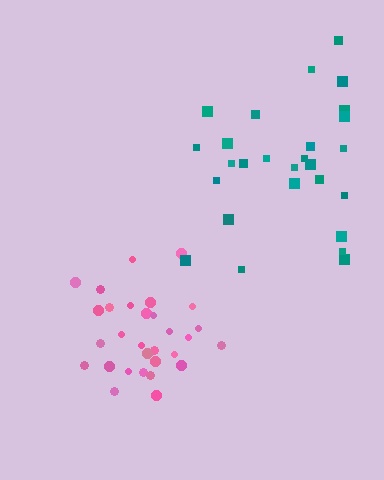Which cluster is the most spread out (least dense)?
Teal.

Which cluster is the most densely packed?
Pink.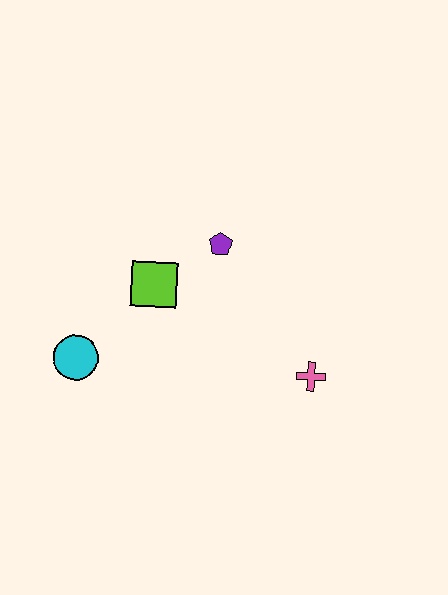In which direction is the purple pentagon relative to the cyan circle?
The purple pentagon is to the right of the cyan circle.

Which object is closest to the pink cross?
The purple pentagon is closest to the pink cross.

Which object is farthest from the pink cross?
The cyan circle is farthest from the pink cross.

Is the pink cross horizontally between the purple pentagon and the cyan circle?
No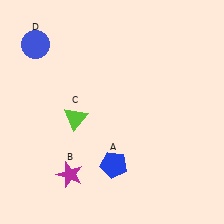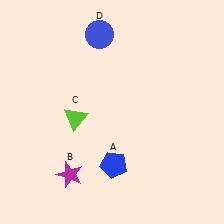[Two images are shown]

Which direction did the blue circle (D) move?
The blue circle (D) moved right.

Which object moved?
The blue circle (D) moved right.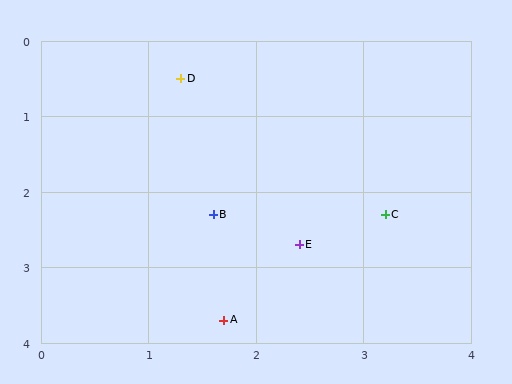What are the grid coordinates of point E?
Point E is at approximately (2.4, 2.7).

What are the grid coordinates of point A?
Point A is at approximately (1.7, 3.7).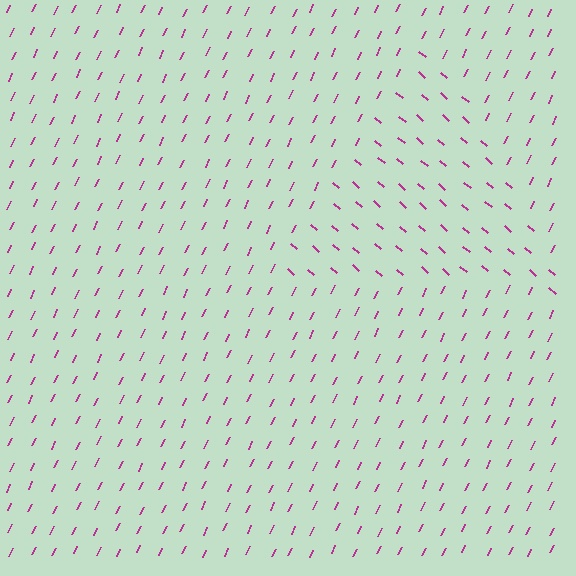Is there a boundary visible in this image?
Yes, there is a texture boundary formed by a change in line orientation.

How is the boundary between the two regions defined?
The boundary is defined purely by a change in line orientation (approximately 76 degrees difference). All lines are the same color and thickness.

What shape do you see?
I see a triangle.